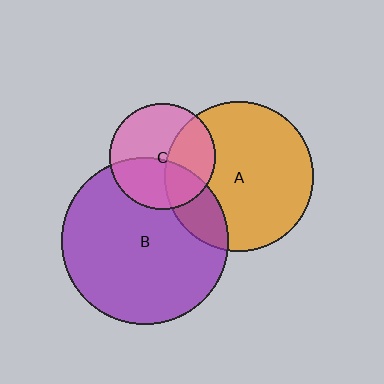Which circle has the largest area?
Circle B (purple).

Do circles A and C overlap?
Yes.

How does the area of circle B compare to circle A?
Approximately 1.3 times.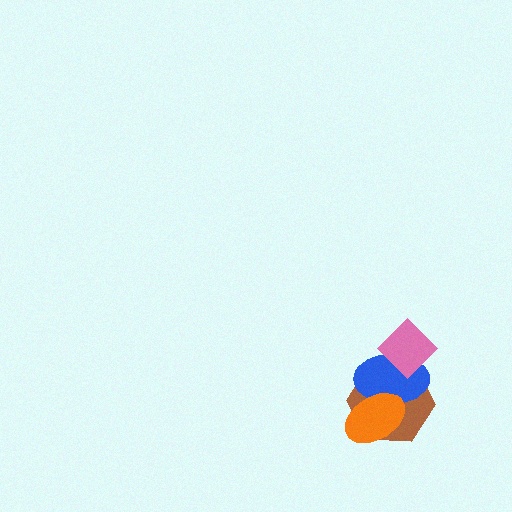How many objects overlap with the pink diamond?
2 objects overlap with the pink diamond.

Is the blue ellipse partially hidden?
Yes, it is partially covered by another shape.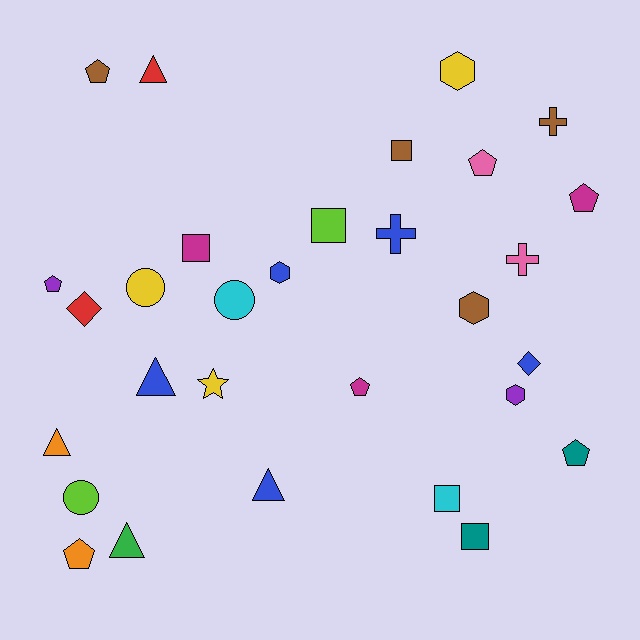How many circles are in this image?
There are 3 circles.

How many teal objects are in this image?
There are 2 teal objects.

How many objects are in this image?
There are 30 objects.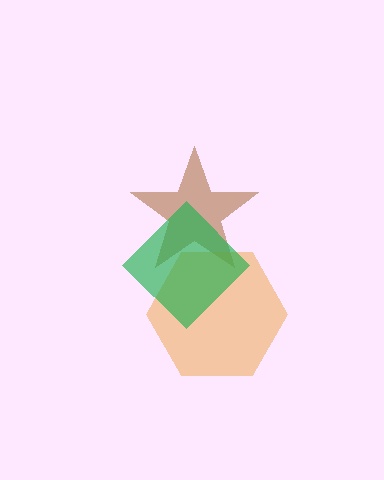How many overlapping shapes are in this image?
There are 3 overlapping shapes in the image.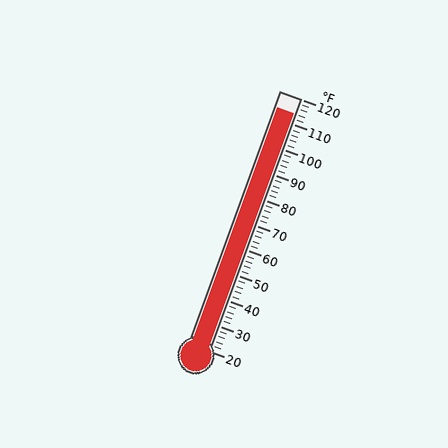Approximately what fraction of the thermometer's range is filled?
The thermometer is filled to approximately 95% of its range.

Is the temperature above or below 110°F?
The temperature is above 110°F.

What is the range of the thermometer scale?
The thermometer scale ranges from 20°F to 120°F.